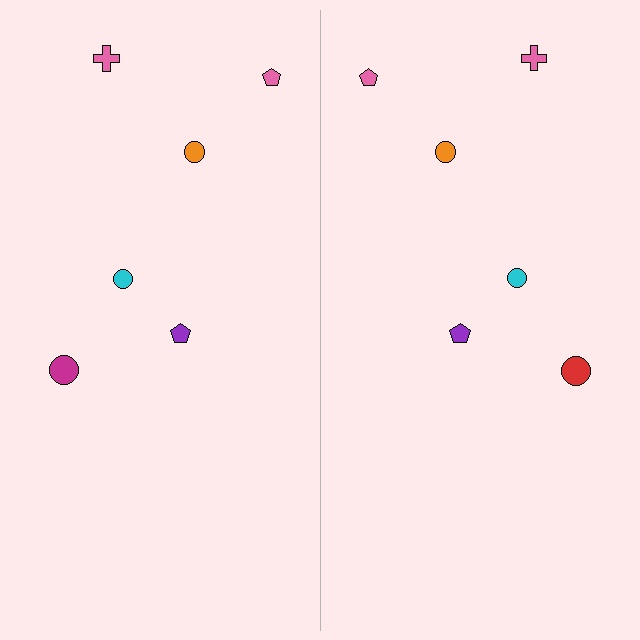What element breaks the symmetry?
The red circle on the right side breaks the symmetry — its mirror counterpart is magenta.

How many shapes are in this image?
There are 12 shapes in this image.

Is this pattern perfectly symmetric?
No, the pattern is not perfectly symmetric. The red circle on the right side breaks the symmetry — its mirror counterpart is magenta.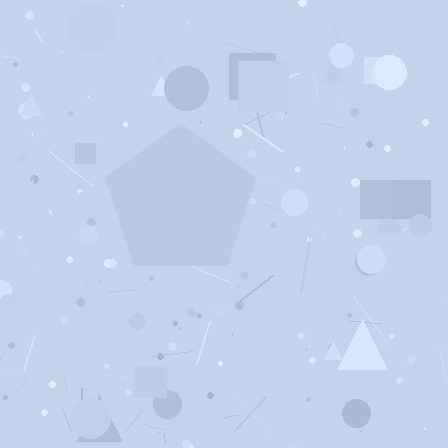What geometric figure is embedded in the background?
A pentagon is embedded in the background.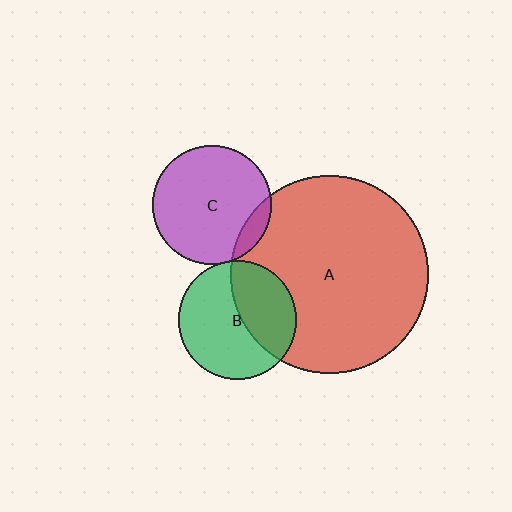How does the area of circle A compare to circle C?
Approximately 2.8 times.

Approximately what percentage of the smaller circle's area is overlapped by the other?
Approximately 40%.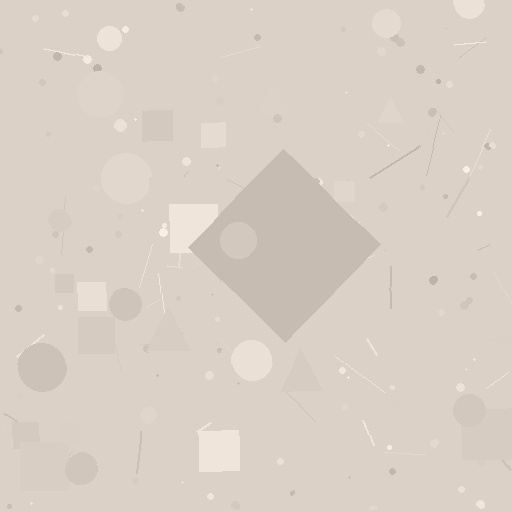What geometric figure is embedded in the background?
A diamond is embedded in the background.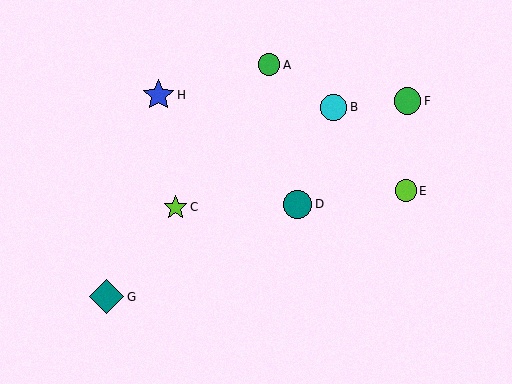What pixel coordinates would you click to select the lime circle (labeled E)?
Click at (406, 191) to select the lime circle E.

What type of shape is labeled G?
Shape G is a teal diamond.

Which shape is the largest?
The teal diamond (labeled G) is the largest.